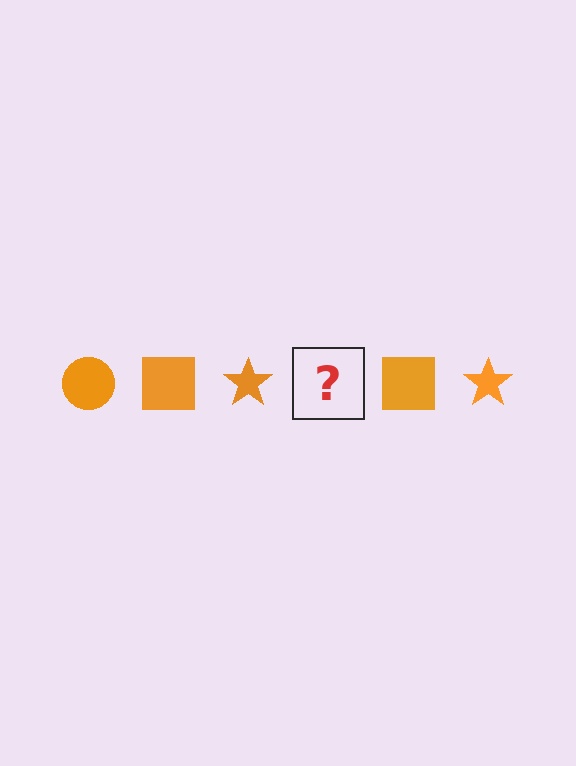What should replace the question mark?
The question mark should be replaced with an orange circle.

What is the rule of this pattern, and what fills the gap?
The rule is that the pattern cycles through circle, square, star shapes in orange. The gap should be filled with an orange circle.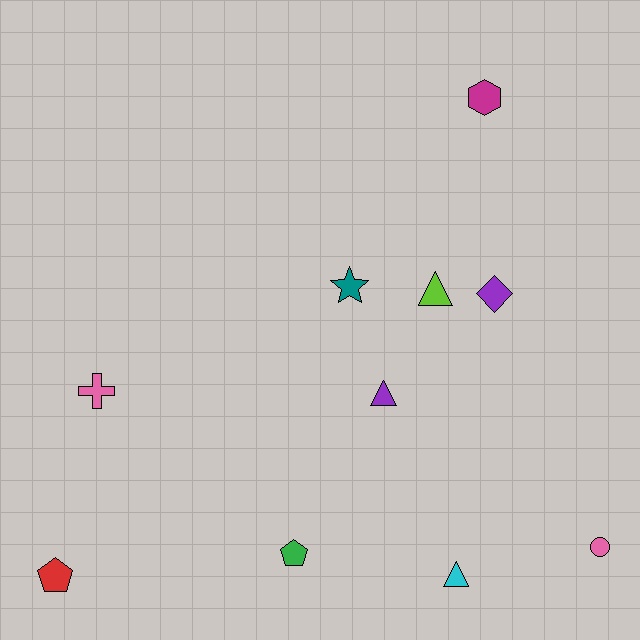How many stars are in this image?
There is 1 star.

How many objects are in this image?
There are 10 objects.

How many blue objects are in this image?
There are no blue objects.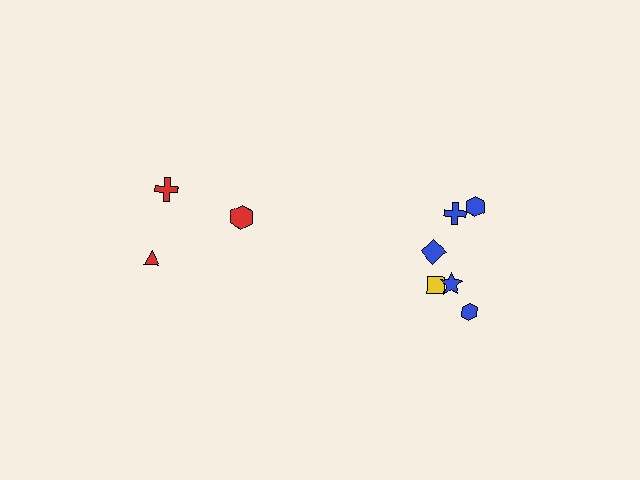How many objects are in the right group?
There are 6 objects.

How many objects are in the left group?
There are 3 objects.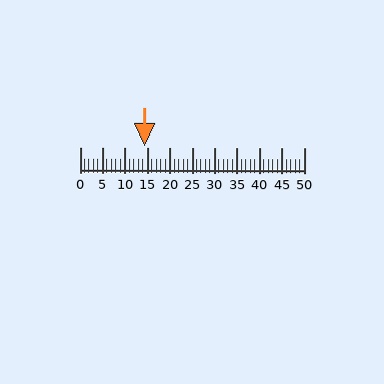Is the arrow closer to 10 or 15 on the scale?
The arrow is closer to 15.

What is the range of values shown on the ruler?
The ruler shows values from 0 to 50.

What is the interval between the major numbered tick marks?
The major tick marks are spaced 5 units apart.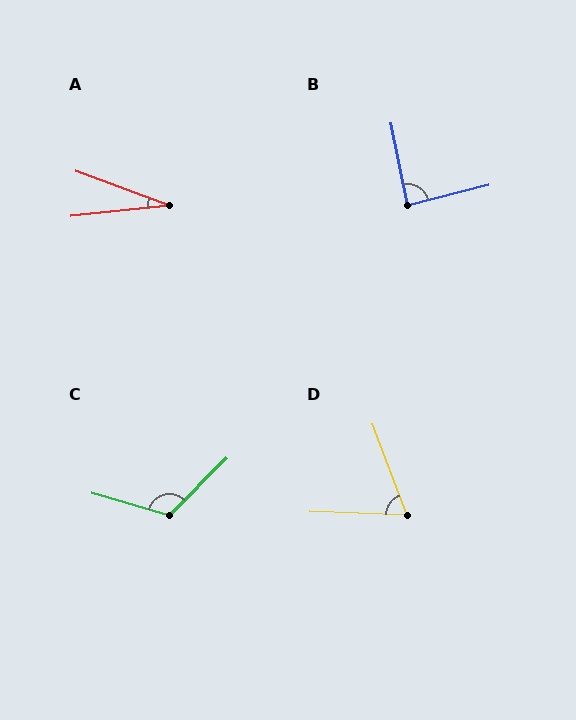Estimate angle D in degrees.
Approximately 67 degrees.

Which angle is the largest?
C, at approximately 119 degrees.